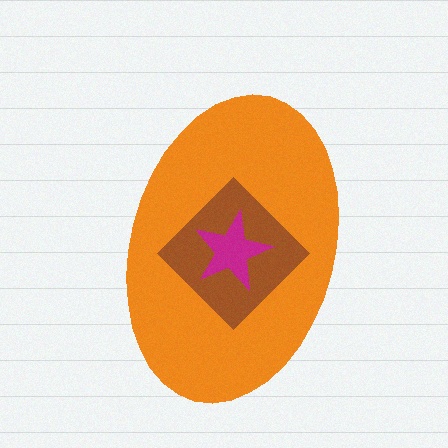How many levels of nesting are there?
3.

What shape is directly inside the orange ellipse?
The brown diamond.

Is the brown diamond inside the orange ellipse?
Yes.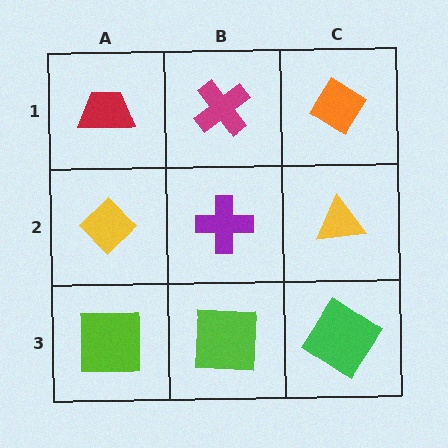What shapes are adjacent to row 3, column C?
A yellow triangle (row 2, column C), a lime square (row 3, column B).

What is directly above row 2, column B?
A magenta cross.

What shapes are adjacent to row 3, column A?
A yellow diamond (row 2, column A), a lime square (row 3, column B).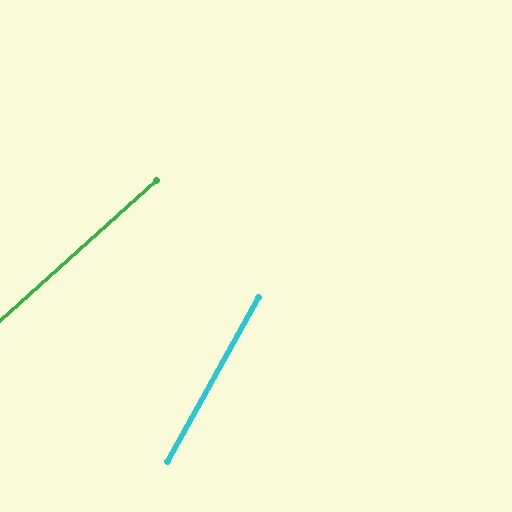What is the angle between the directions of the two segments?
Approximately 19 degrees.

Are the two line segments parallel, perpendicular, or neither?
Neither parallel nor perpendicular — they differ by about 19°.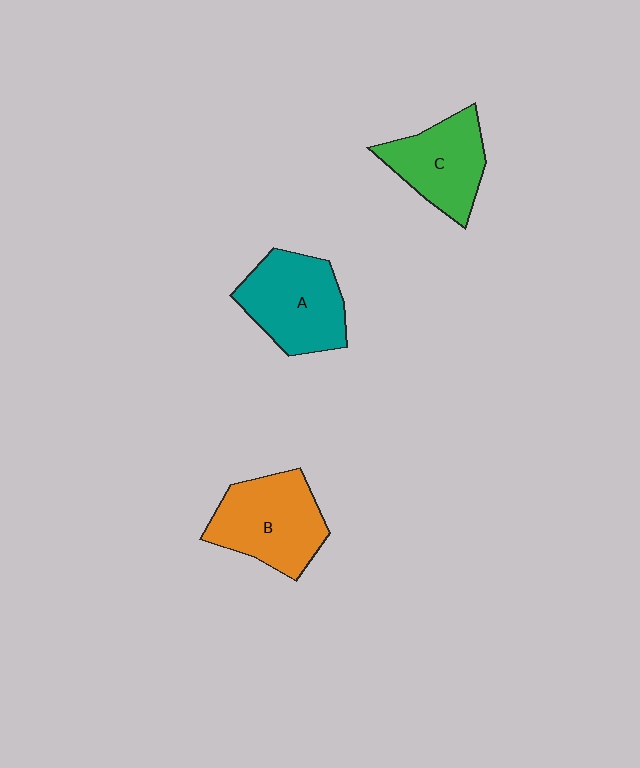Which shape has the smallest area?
Shape C (green).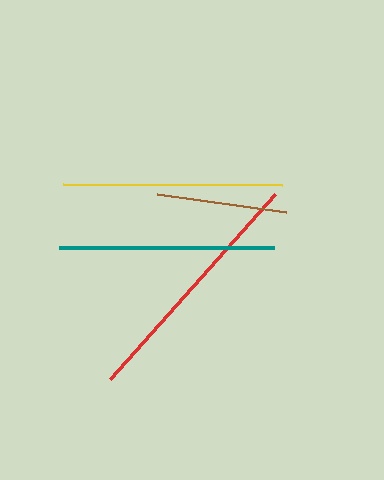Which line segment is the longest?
The red line is the longest at approximately 248 pixels.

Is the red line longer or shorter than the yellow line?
The red line is longer than the yellow line.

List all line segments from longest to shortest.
From longest to shortest: red, yellow, teal, brown.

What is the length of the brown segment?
The brown segment is approximately 130 pixels long.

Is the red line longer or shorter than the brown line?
The red line is longer than the brown line.